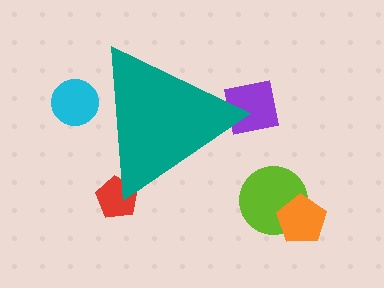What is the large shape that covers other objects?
A teal triangle.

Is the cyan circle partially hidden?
Yes, the cyan circle is partially hidden behind the teal triangle.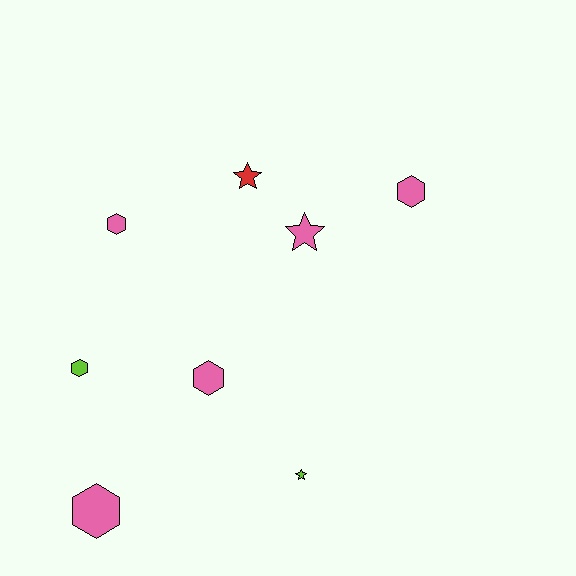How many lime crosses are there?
There are no lime crosses.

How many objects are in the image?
There are 8 objects.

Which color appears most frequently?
Pink, with 5 objects.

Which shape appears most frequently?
Hexagon, with 5 objects.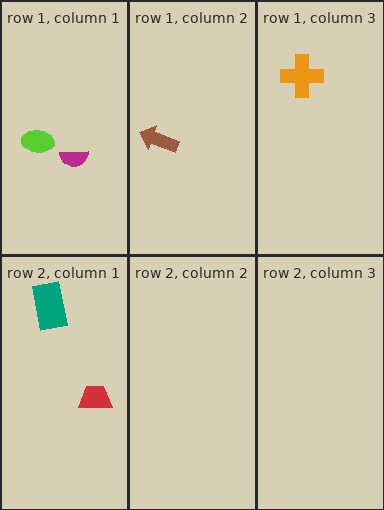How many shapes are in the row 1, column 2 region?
1.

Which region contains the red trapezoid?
The row 2, column 1 region.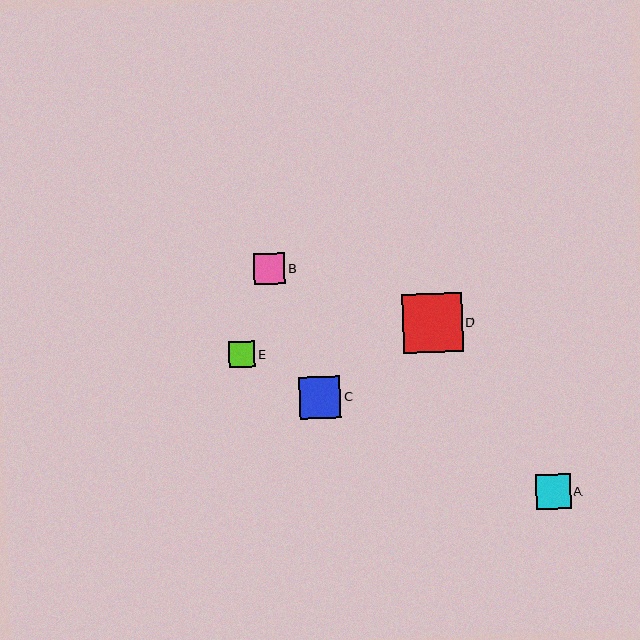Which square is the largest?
Square D is the largest with a size of approximately 59 pixels.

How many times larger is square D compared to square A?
Square D is approximately 1.7 times the size of square A.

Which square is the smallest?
Square E is the smallest with a size of approximately 26 pixels.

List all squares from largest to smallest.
From largest to smallest: D, C, A, B, E.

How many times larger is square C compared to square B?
Square C is approximately 1.3 times the size of square B.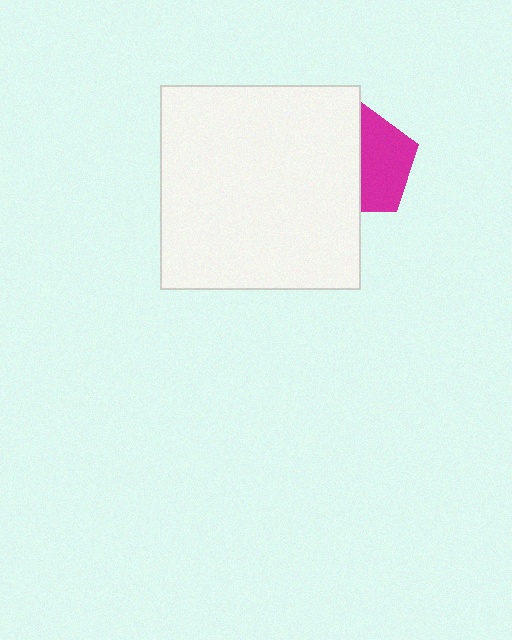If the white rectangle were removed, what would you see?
You would see the complete magenta pentagon.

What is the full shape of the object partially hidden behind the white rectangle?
The partially hidden object is a magenta pentagon.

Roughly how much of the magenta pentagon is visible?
About half of it is visible (roughly 50%).